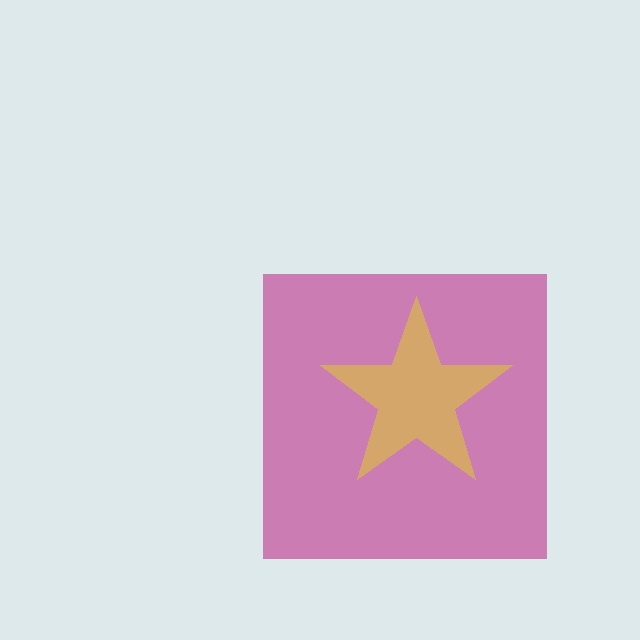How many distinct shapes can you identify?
There are 2 distinct shapes: a magenta square, a yellow star.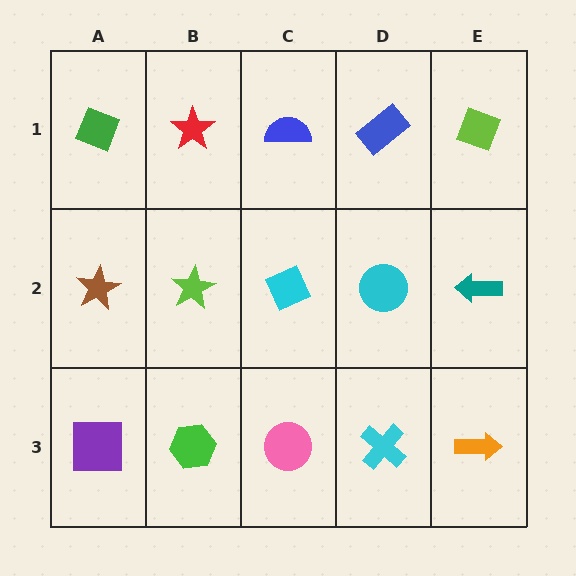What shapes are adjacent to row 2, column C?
A blue semicircle (row 1, column C), a pink circle (row 3, column C), a lime star (row 2, column B), a cyan circle (row 2, column D).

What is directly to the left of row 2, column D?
A cyan diamond.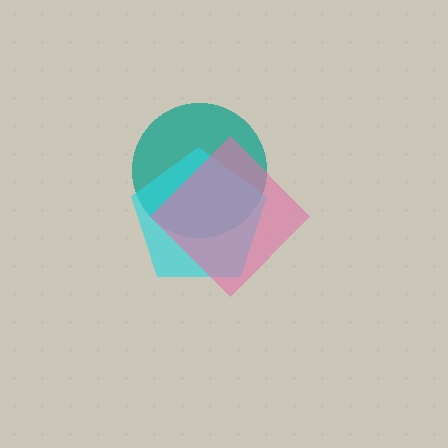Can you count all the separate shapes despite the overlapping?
Yes, there are 3 separate shapes.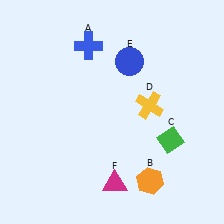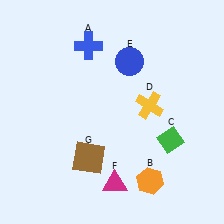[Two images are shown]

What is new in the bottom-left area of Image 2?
A brown square (G) was added in the bottom-left area of Image 2.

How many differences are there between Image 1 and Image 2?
There is 1 difference between the two images.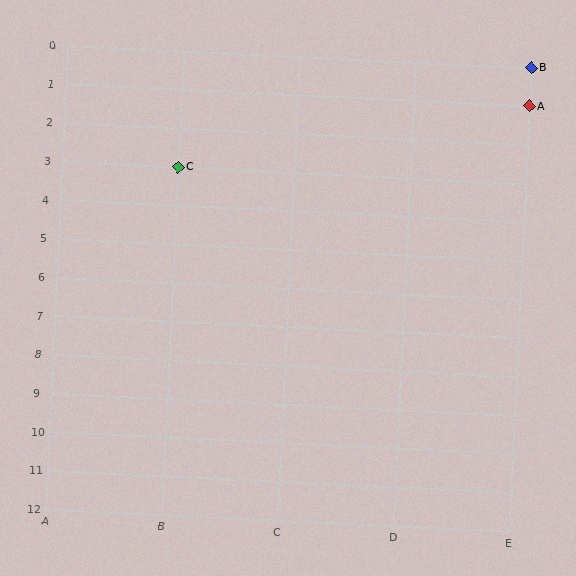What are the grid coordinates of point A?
Point A is at grid coordinates (E, 1).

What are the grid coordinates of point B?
Point B is at grid coordinates (E, 0).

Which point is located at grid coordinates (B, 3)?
Point C is at (B, 3).